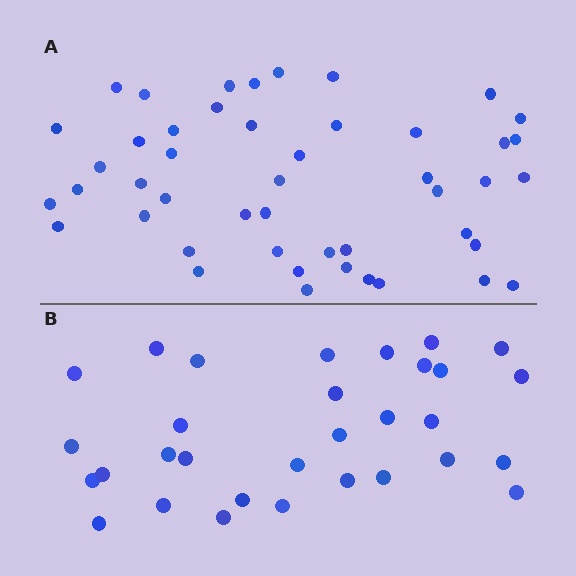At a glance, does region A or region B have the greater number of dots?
Region A (the top region) has more dots.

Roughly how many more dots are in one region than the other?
Region A has approximately 15 more dots than region B.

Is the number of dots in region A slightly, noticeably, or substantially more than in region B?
Region A has substantially more. The ratio is roughly 1.5 to 1.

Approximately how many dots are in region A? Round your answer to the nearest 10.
About 50 dots. (The exact count is 47, which rounds to 50.)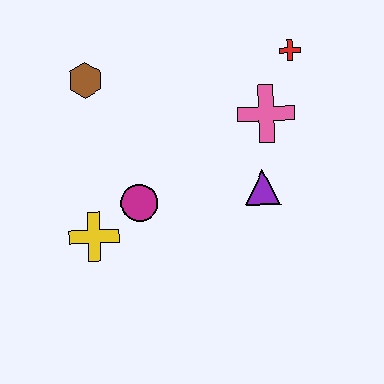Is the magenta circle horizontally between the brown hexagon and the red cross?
Yes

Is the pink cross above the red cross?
No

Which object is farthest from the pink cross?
The yellow cross is farthest from the pink cross.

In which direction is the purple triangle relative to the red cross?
The purple triangle is below the red cross.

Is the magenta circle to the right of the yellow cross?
Yes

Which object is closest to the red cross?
The pink cross is closest to the red cross.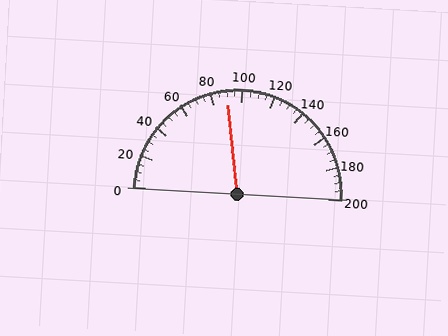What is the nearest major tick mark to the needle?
The nearest major tick mark is 80.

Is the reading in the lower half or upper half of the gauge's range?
The reading is in the lower half of the range (0 to 200).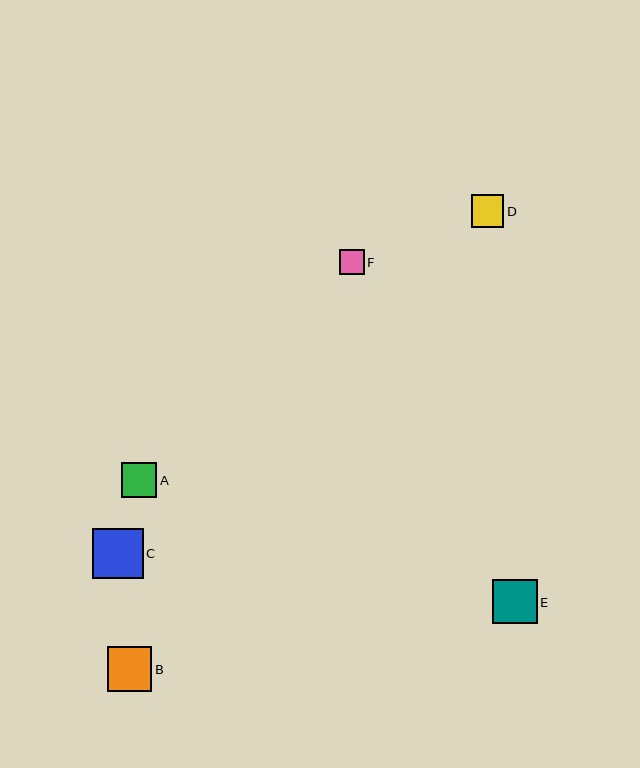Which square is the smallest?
Square F is the smallest with a size of approximately 24 pixels.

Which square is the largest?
Square C is the largest with a size of approximately 51 pixels.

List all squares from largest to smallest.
From largest to smallest: C, B, E, A, D, F.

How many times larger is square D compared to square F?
Square D is approximately 1.3 times the size of square F.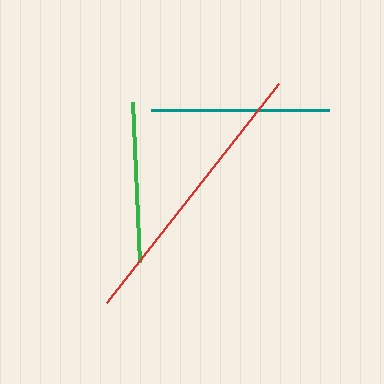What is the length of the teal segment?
The teal segment is approximately 179 pixels long.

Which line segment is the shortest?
The green line is the shortest at approximately 161 pixels.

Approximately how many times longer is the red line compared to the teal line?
The red line is approximately 1.6 times the length of the teal line.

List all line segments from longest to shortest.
From longest to shortest: red, teal, green.